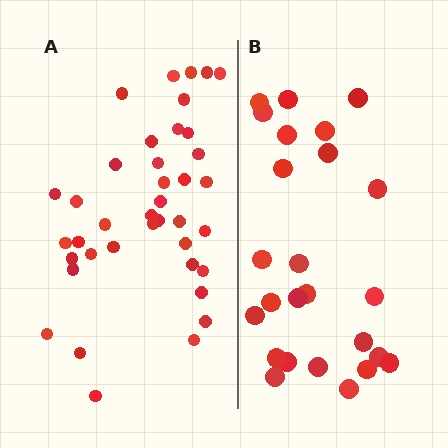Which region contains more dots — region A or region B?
Region A (the left region) has more dots.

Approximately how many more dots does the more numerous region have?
Region A has approximately 15 more dots than region B.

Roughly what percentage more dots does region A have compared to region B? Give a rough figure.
About 55% more.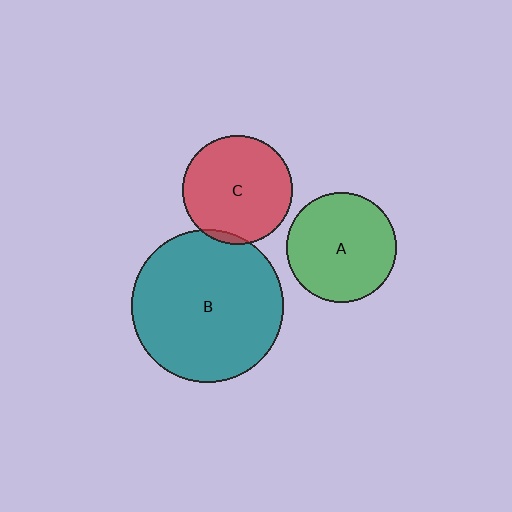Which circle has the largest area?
Circle B (teal).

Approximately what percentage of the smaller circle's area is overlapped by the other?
Approximately 5%.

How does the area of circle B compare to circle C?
Approximately 1.9 times.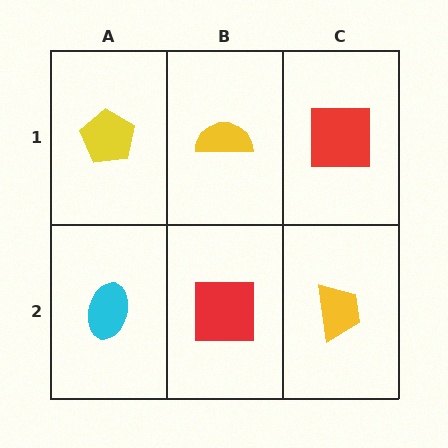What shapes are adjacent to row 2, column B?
A yellow semicircle (row 1, column B), a cyan ellipse (row 2, column A), a yellow trapezoid (row 2, column C).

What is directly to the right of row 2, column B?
A yellow trapezoid.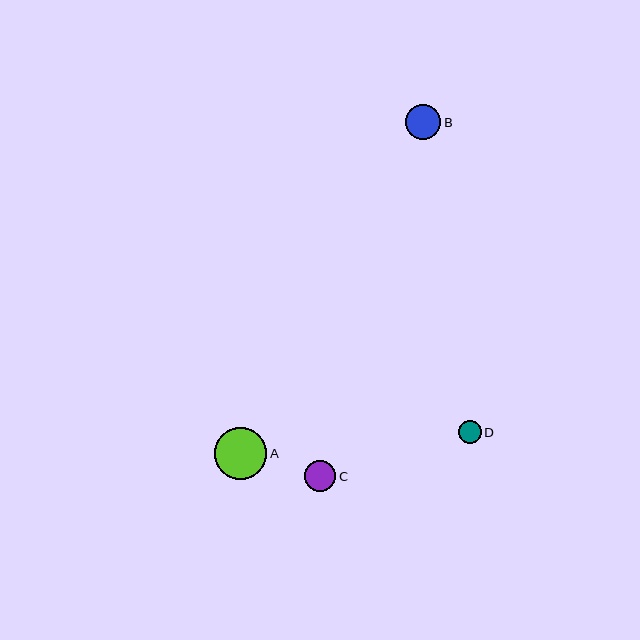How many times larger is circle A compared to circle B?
Circle A is approximately 1.5 times the size of circle B.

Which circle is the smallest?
Circle D is the smallest with a size of approximately 23 pixels.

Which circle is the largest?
Circle A is the largest with a size of approximately 52 pixels.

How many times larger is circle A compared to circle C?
Circle A is approximately 1.7 times the size of circle C.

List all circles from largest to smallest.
From largest to smallest: A, B, C, D.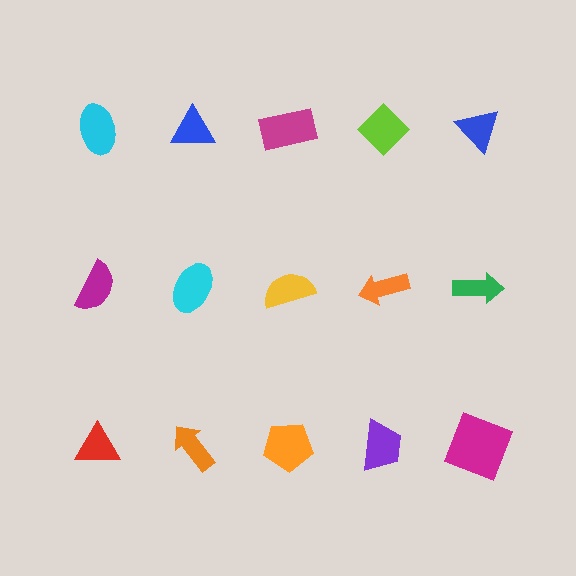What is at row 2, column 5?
A green arrow.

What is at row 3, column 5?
A magenta square.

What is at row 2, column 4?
An orange arrow.